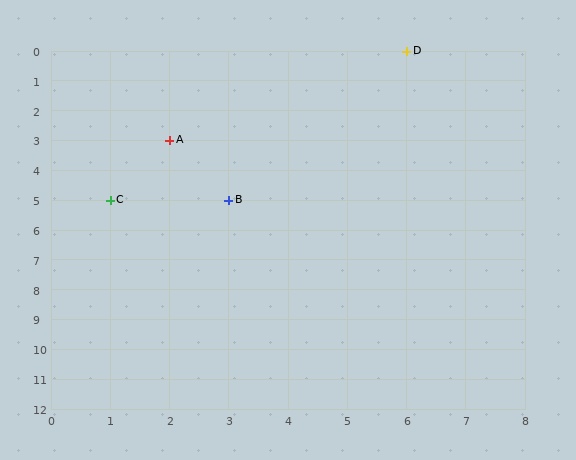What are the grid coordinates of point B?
Point B is at grid coordinates (3, 5).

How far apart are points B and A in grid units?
Points B and A are 1 column and 2 rows apart (about 2.2 grid units diagonally).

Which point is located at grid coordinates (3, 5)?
Point B is at (3, 5).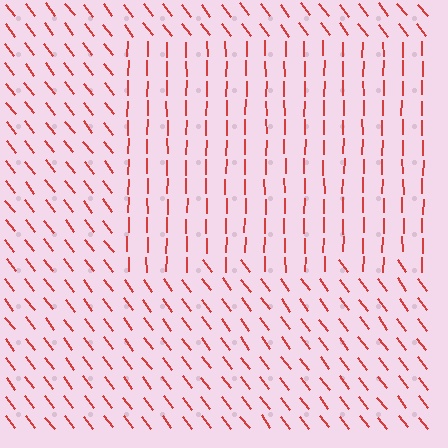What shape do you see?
I see a rectangle.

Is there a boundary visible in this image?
Yes, there is a texture boundary formed by a change in line orientation.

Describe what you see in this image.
The image is filled with small red line segments. A rectangle region in the image has lines oriented differently from the surrounding lines, creating a visible texture boundary.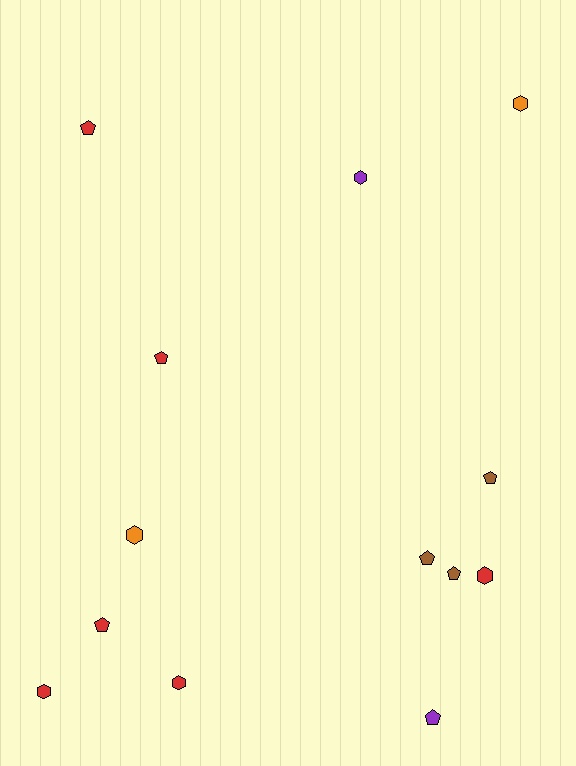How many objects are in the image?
There are 13 objects.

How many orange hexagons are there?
There are 2 orange hexagons.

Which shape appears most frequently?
Pentagon, with 7 objects.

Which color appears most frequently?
Red, with 6 objects.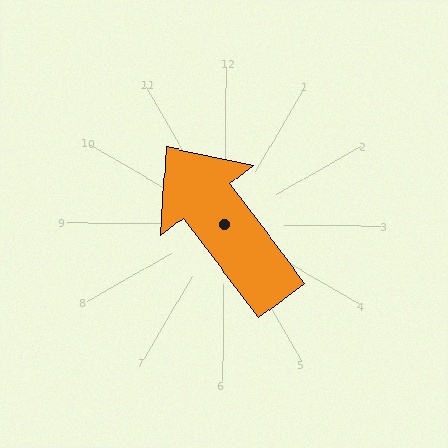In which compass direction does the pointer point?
Northwest.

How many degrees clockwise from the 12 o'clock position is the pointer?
Approximately 322 degrees.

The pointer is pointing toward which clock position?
Roughly 11 o'clock.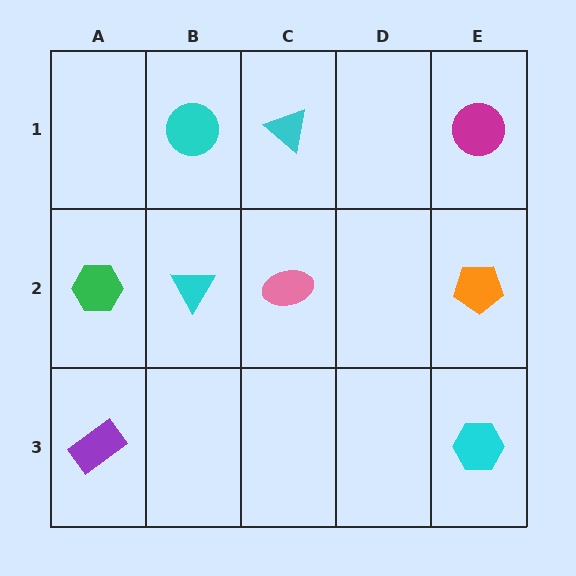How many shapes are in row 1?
3 shapes.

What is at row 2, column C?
A pink ellipse.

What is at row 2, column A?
A green hexagon.